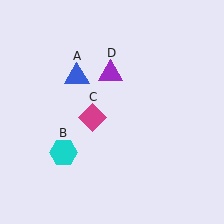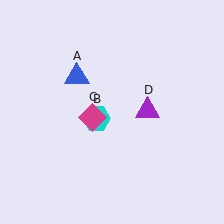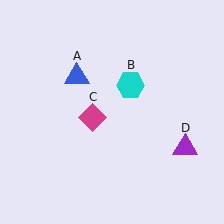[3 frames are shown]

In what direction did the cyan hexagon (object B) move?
The cyan hexagon (object B) moved up and to the right.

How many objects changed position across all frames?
2 objects changed position: cyan hexagon (object B), purple triangle (object D).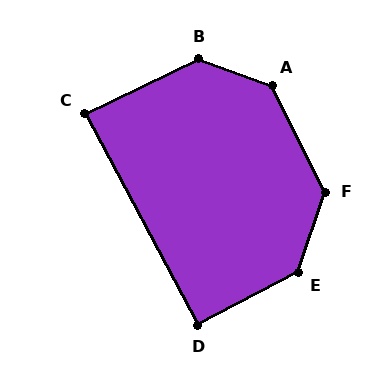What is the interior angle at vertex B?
Approximately 134 degrees (obtuse).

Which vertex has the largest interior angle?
A, at approximately 136 degrees.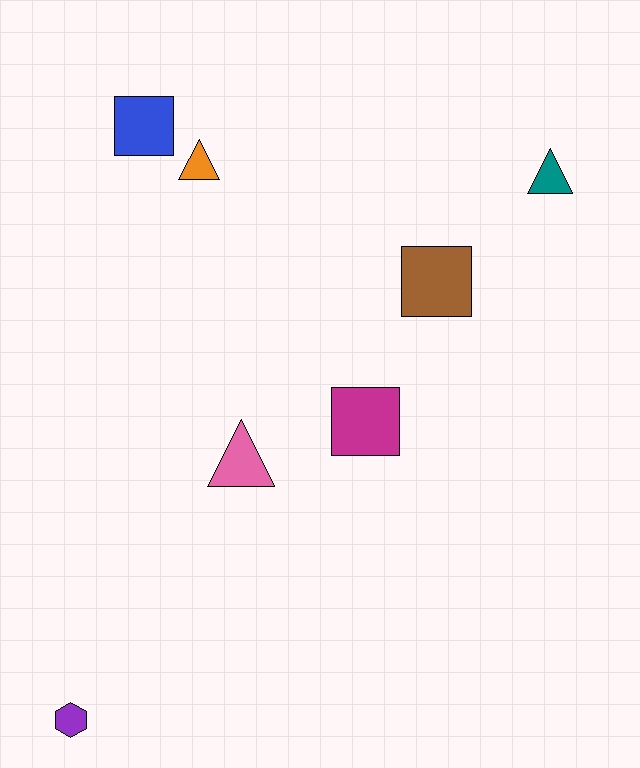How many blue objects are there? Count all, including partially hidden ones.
There is 1 blue object.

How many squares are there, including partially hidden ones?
There are 3 squares.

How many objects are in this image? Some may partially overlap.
There are 7 objects.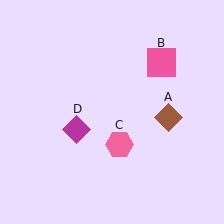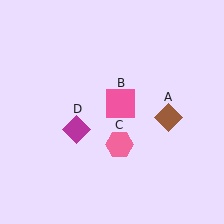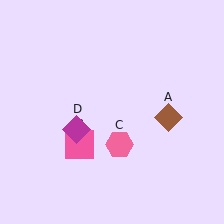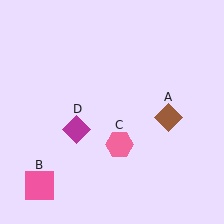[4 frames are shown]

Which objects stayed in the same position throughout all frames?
Brown diamond (object A) and pink hexagon (object C) and magenta diamond (object D) remained stationary.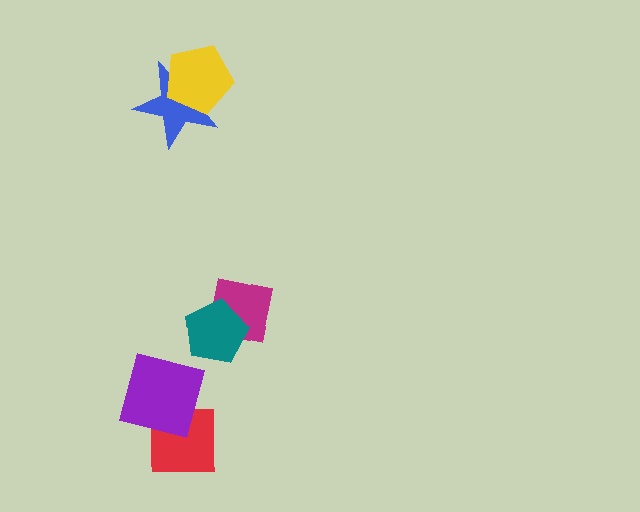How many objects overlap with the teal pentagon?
1 object overlaps with the teal pentagon.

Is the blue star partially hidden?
Yes, it is partially covered by another shape.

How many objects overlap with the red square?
1 object overlaps with the red square.